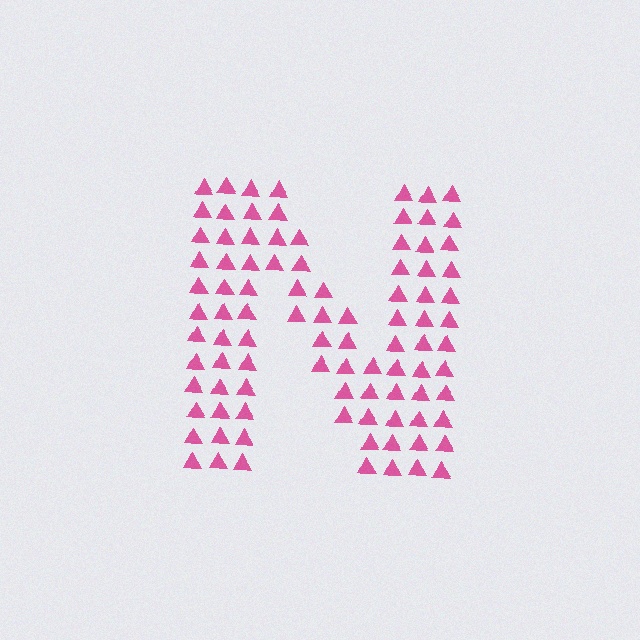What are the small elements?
The small elements are triangles.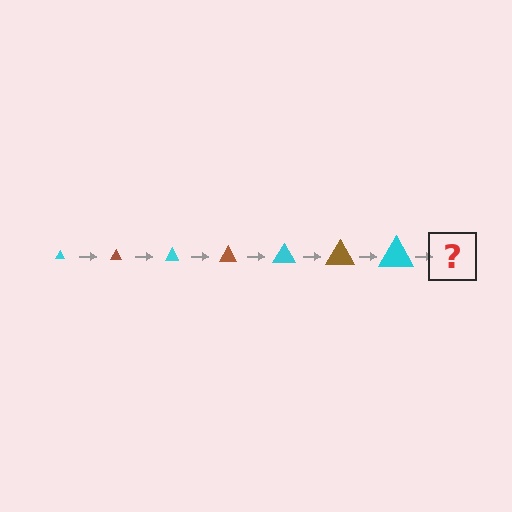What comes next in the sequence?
The next element should be a brown triangle, larger than the previous one.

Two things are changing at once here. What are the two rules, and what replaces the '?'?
The two rules are that the triangle grows larger each step and the color cycles through cyan and brown. The '?' should be a brown triangle, larger than the previous one.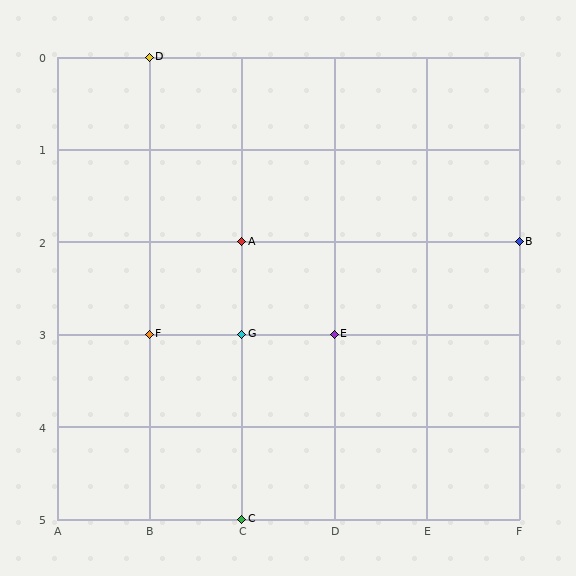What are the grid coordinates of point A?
Point A is at grid coordinates (C, 2).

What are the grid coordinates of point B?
Point B is at grid coordinates (F, 2).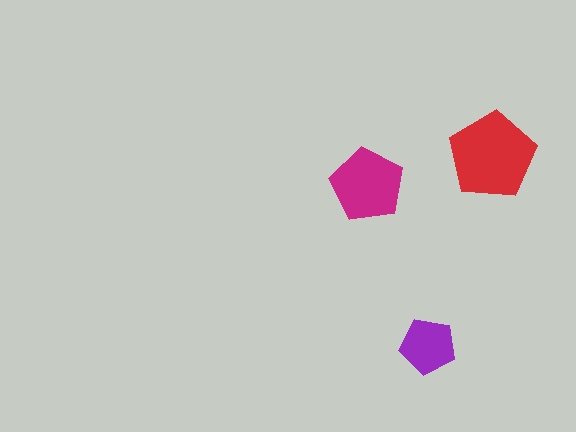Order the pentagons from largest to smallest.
the red one, the magenta one, the purple one.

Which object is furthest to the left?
The magenta pentagon is leftmost.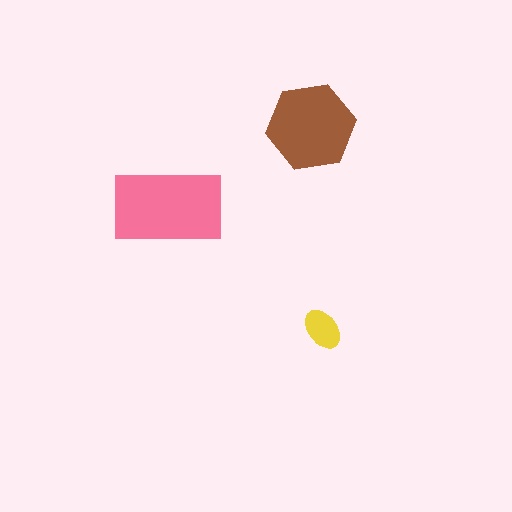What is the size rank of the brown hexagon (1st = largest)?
2nd.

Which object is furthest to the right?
The yellow ellipse is rightmost.